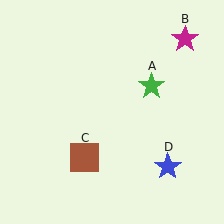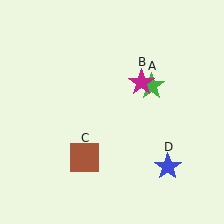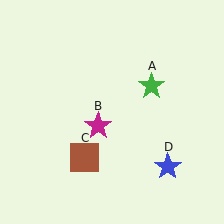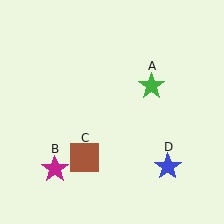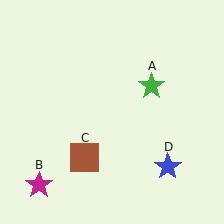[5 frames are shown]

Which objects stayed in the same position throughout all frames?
Green star (object A) and brown square (object C) and blue star (object D) remained stationary.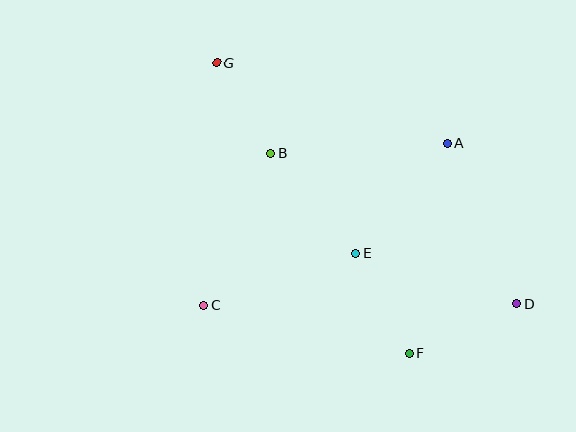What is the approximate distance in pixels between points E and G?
The distance between E and G is approximately 235 pixels.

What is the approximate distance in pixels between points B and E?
The distance between B and E is approximately 131 pixels.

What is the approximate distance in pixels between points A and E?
The distance between A and E is approximately 143 pixels.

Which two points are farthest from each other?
Points D and G are farthest from each other.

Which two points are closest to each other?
Points B and G are closest to each other.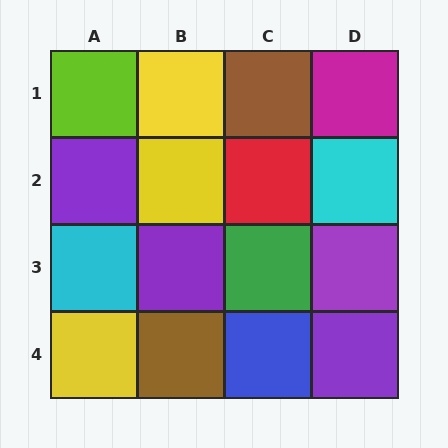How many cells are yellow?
3 cells are yellow.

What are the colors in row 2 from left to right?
Purple, yellow, red, cyan.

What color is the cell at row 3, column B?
Purple.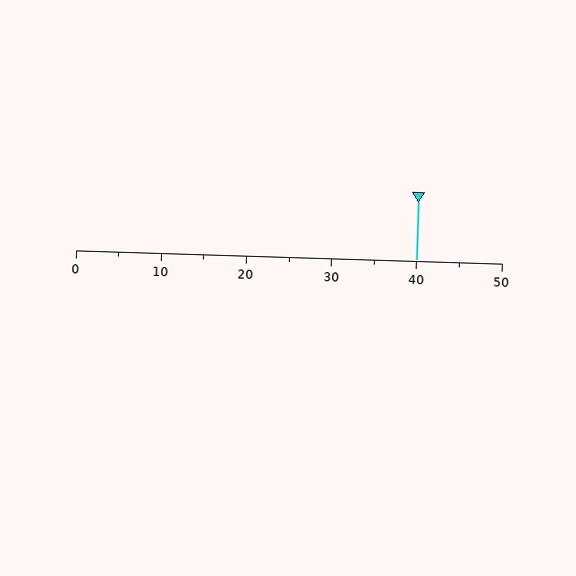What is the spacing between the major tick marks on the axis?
The major ticks are spaced 10 apart.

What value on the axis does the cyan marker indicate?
The marker indicates approximately 40.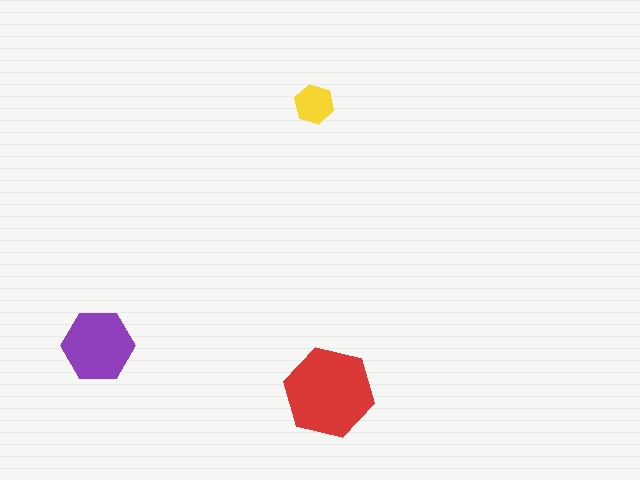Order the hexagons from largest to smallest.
the red one, the purple one, the yellow one.